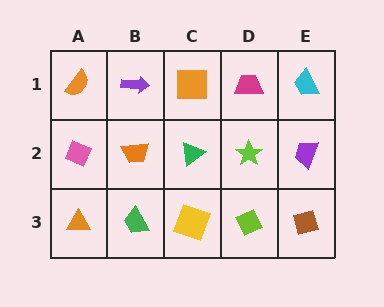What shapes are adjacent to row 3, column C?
A green triangle (row 2, column C), a green trapezoid (row 3, column B), a lime diamond (row 3, column D).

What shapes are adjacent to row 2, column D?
A magenta trapezoid (row 1, column D), a lime diamond (row 3, column D), a green triangle (row 2, column C), a purple trapezoid (row 2, column E).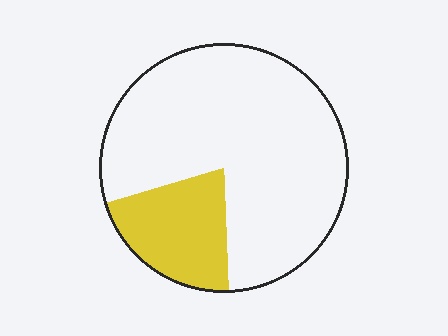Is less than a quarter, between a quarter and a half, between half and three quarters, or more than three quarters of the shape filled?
Less than a quarter.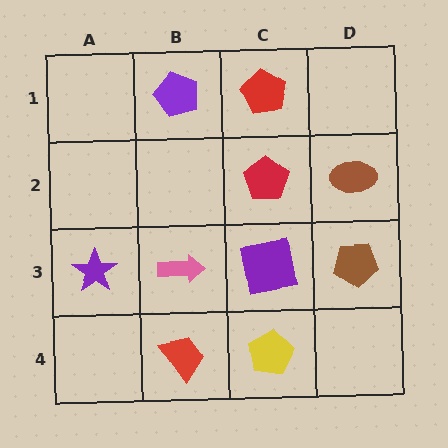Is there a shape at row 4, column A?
No, that cell is empty.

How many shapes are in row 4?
2 shapes.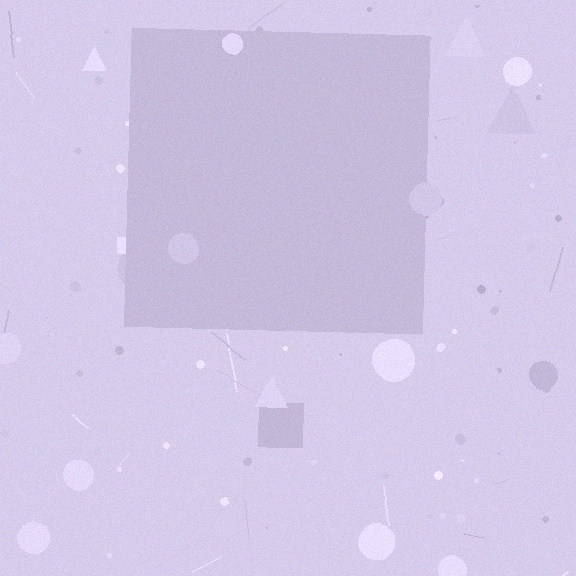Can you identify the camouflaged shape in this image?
The camouflaged shape is a square.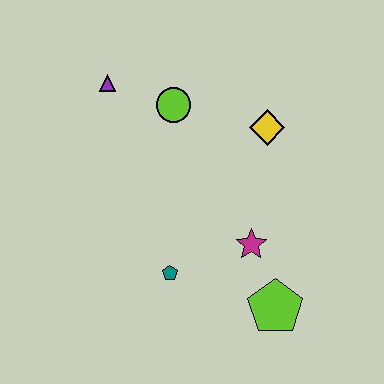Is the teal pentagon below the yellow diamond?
Yes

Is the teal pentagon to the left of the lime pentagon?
Yes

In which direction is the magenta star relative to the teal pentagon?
The magenta star is to the right of the teal pentagon.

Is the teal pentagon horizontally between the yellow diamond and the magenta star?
No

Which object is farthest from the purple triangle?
The lime pentagon is farthest from the purple triangle.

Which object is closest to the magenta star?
The lime pentagon is closest to the magenta star.